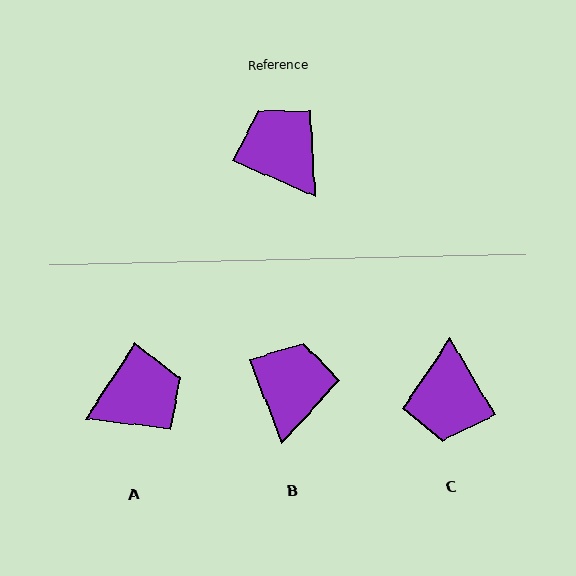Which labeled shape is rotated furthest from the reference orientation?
C, about 144 degrees away.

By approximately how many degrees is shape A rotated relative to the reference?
Approximately 100 degrees clockwise.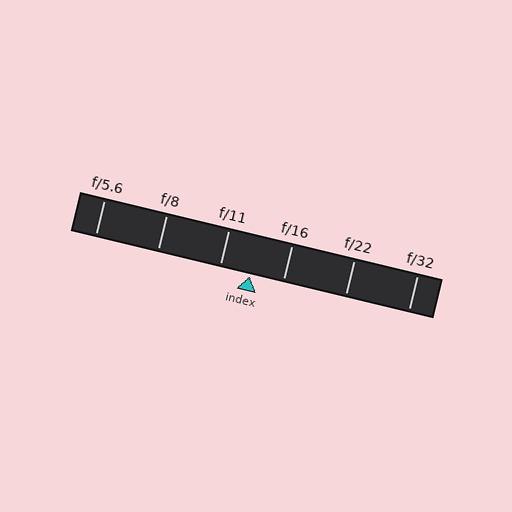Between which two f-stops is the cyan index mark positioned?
The index mark is between f/11 and f/16.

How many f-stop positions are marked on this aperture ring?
There are 6 f-stop positions marked.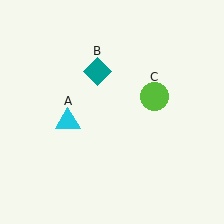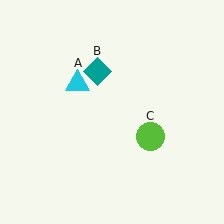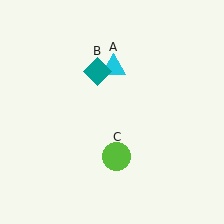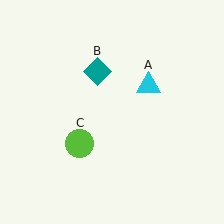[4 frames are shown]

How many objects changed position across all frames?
2 objects changed position: cyan triangle (object A), lime circle (object C).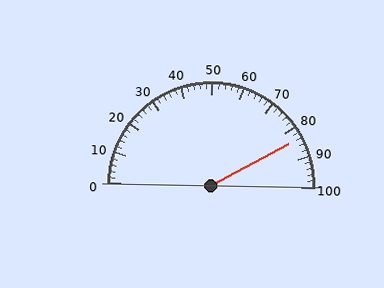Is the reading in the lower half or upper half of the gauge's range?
The reading is in the upper half of the range (0 to 100).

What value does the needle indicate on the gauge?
The needle indicates approximately 84.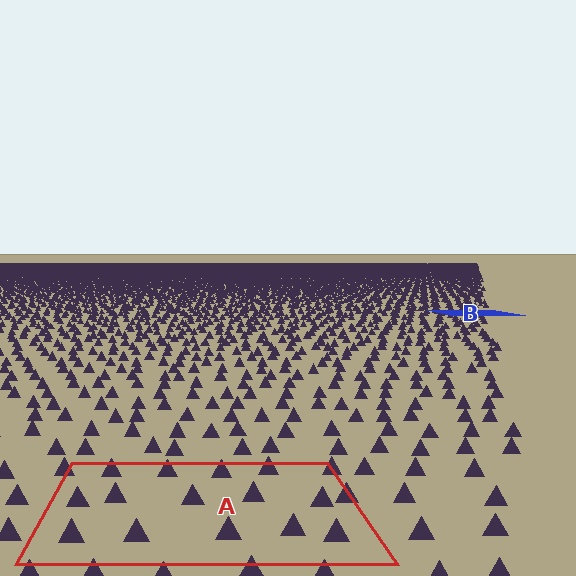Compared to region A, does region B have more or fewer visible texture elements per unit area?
Region B has more texture elements per unit area — they are packed more densely because it is farther away.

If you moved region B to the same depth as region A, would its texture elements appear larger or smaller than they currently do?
They would appear larger. At a closer depth, the same texture elements are projected at a bigger on-screen size.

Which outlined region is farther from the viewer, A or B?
Region B is farther from the viewer — the texture elements inside it appear smaller and more densely packed.